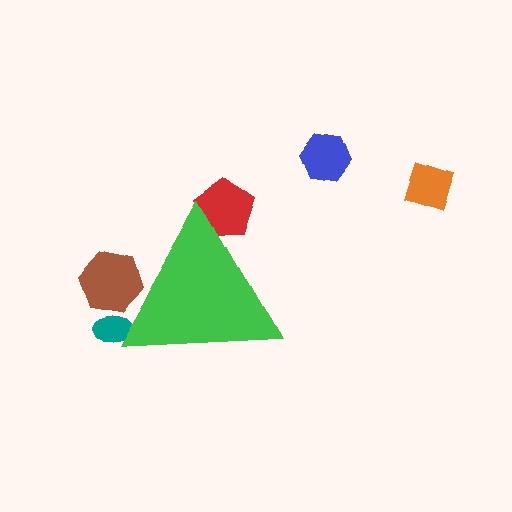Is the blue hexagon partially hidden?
No, the blue hexagon is fully visible.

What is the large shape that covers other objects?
A green triangle.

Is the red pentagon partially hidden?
Yes, the red pentagon is partially hidden behind the green triangle.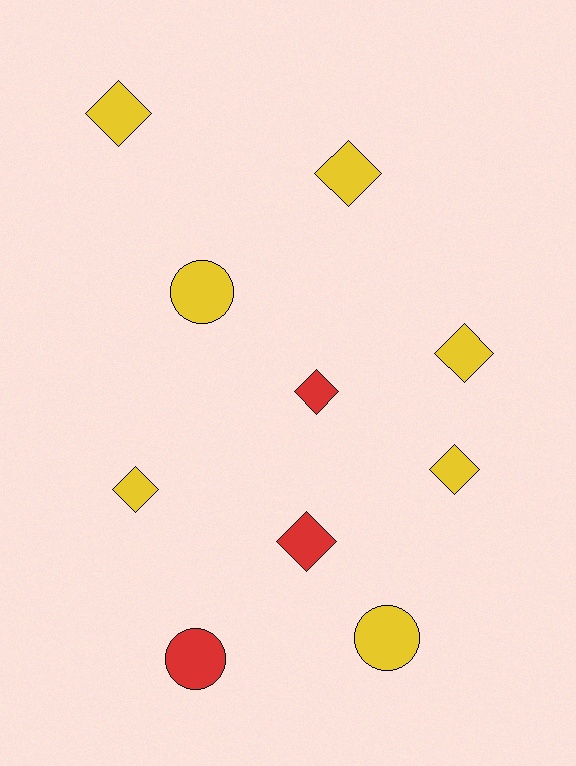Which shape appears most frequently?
Diamond, with 7 objects.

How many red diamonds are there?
There are 2 red diamonds.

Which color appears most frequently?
Yellow, with 7 objects.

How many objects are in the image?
There are 10 objects.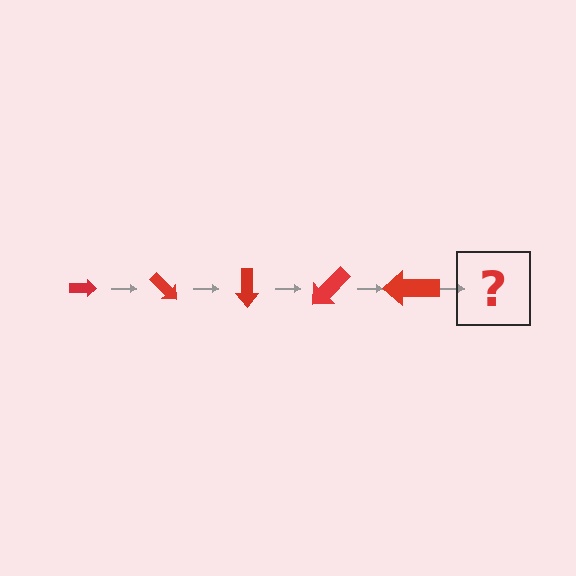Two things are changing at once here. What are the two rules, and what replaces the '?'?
The two rules are that the arrow grows larger each step and it rotates 45 degrees each step. The '?' should be an arrow, larger than the previous one and rotated 225 degrees from the start.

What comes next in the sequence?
The next element should be an arrow, larger than the previous one and rotated 225 degrees from the start.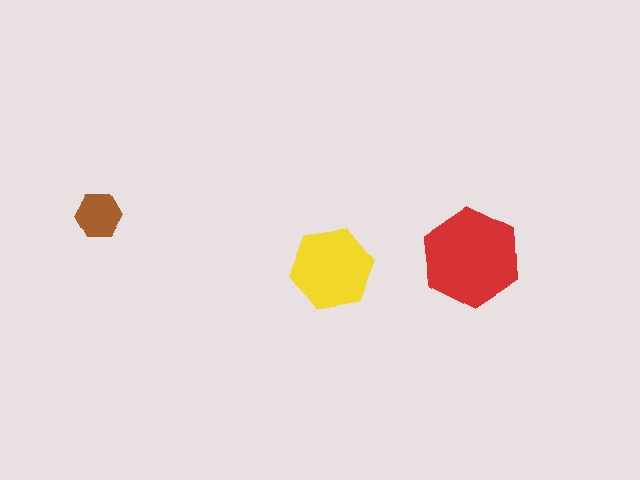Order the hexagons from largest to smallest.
the red one, the yellow one, the brown one.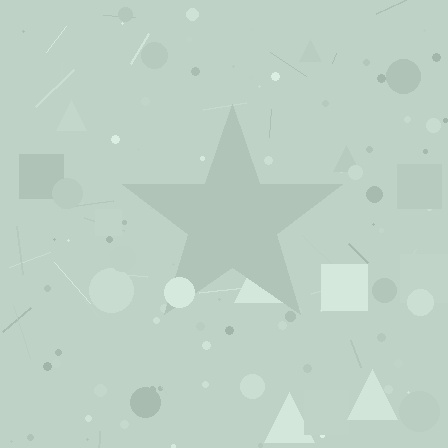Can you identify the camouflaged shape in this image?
The camouflaged shape is a star.